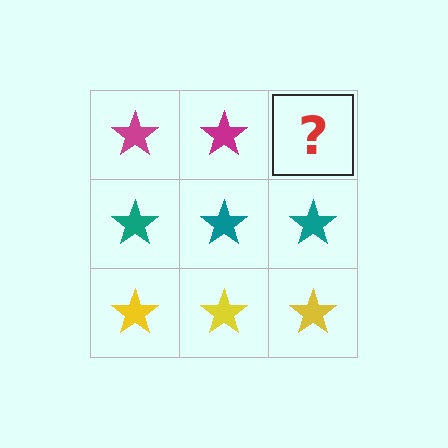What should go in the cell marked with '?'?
The missing cell should contain a magenta star.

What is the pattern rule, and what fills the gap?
The rule is that each row has a consistent color. The gap should be filled with a magenta star.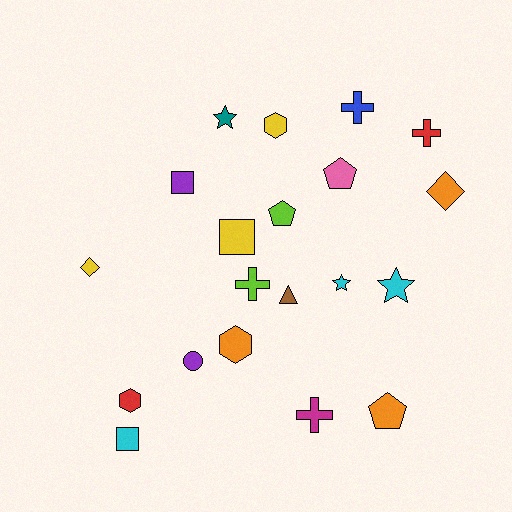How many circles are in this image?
There is 1 circle.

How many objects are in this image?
There are 20 objects.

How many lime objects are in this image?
There are 2 lime objects.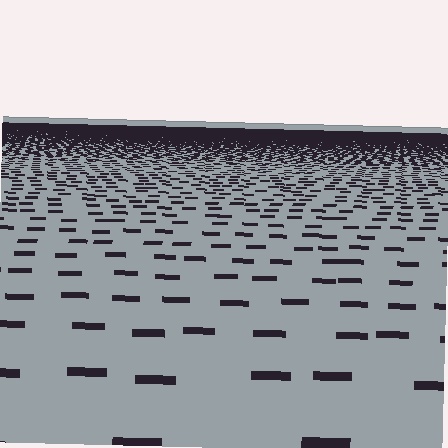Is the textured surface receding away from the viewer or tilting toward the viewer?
The surface is receding away from the viewer. Texture elements get smaller and denser toward the top.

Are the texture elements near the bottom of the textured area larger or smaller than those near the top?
Larger. Near the bottom, elements are closer to the viewer and appear at a bigger on-screen size.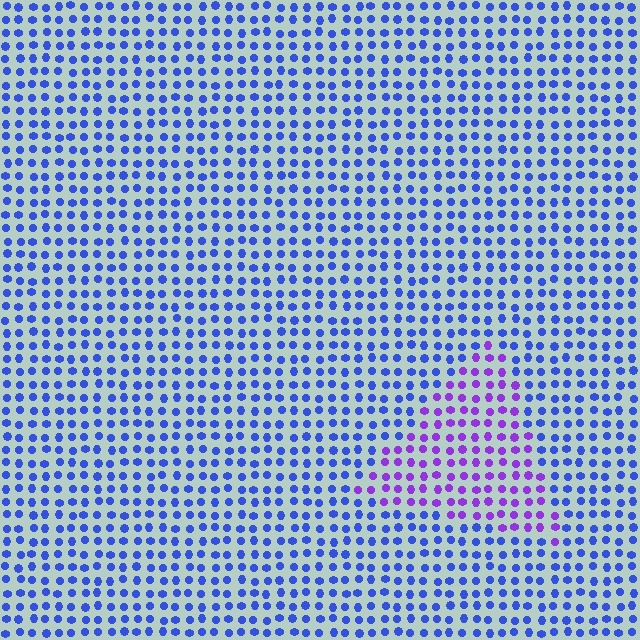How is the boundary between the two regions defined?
The boundary is defined purely by a slight shift in hue (about 44 degrees). Spacing, size, and orientation are identical on both sides.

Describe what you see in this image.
The image is filled with small blue elements in a uniform arrangement. A triangle-shaped region is visible where the elements are tinted to a slightly different hue, forming a subtle color boundary.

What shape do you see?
I see a triangle.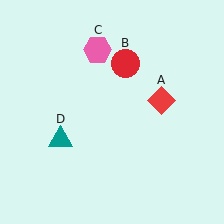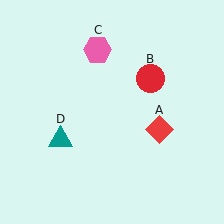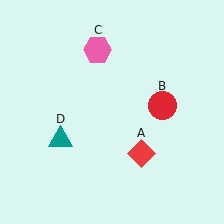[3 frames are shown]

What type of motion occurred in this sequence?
The red diamond (object A), red circle (object B) rotated clockwise around the center of the scene.